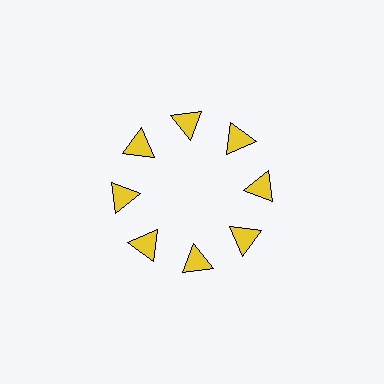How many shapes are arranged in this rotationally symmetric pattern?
There are 8 shapes, arranged in 8 groups of 1.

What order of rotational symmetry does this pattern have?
This pattern has 8-fold rotational symmetry.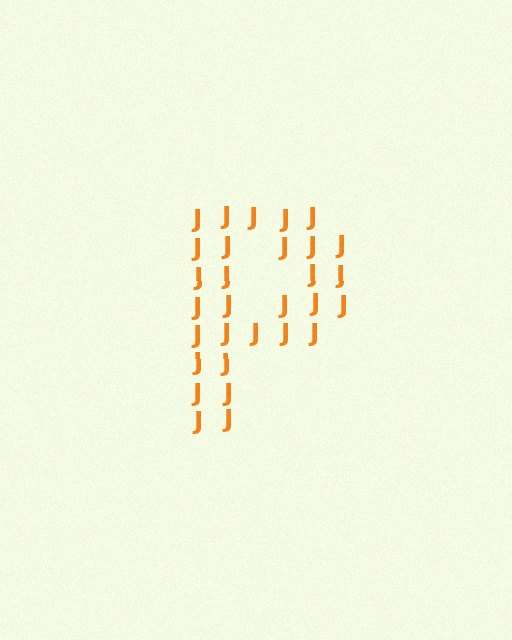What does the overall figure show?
The overall figure shows the letter P.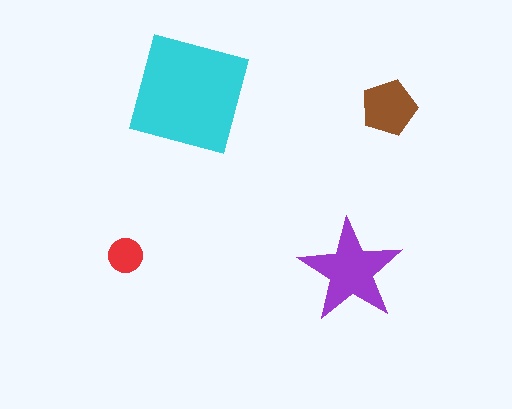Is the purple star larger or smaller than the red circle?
Larger.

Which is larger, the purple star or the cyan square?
The cyan square.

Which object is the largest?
The cyan square.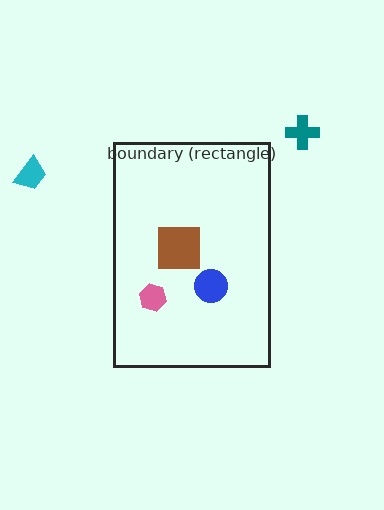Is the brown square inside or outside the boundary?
Inside.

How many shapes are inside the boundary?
3 inside, 2 outside.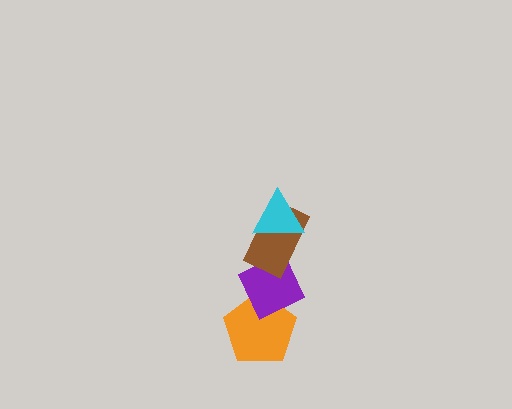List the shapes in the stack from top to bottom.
From top to bottom: the cyan triangle, the brown rectangle, the purple diamond, the orange pentagon.